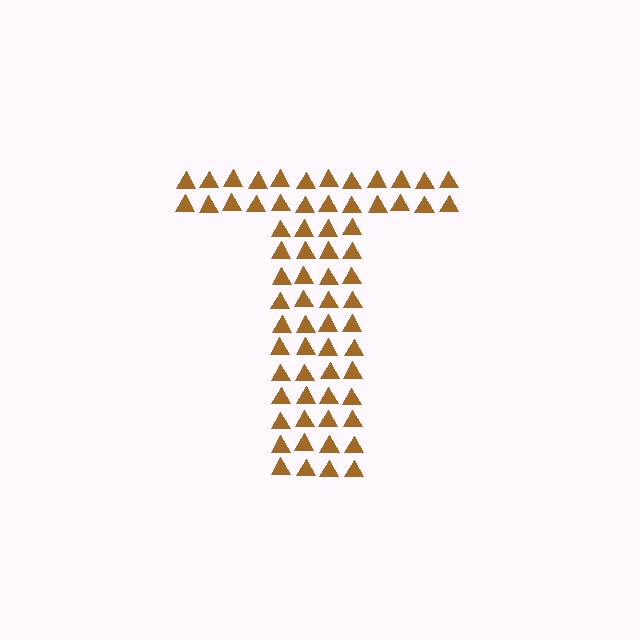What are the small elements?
The small elements are triangles.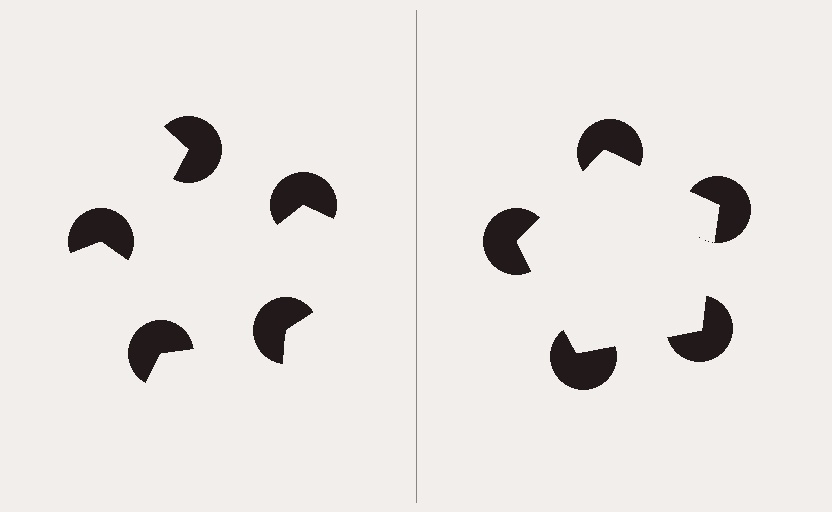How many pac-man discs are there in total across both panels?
10 — 5 on each side.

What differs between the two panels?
The pac-man discs are positioned identically on both sides; only the wedge orientations differ. On the right they align to a pentagon; on the left they are misaligned.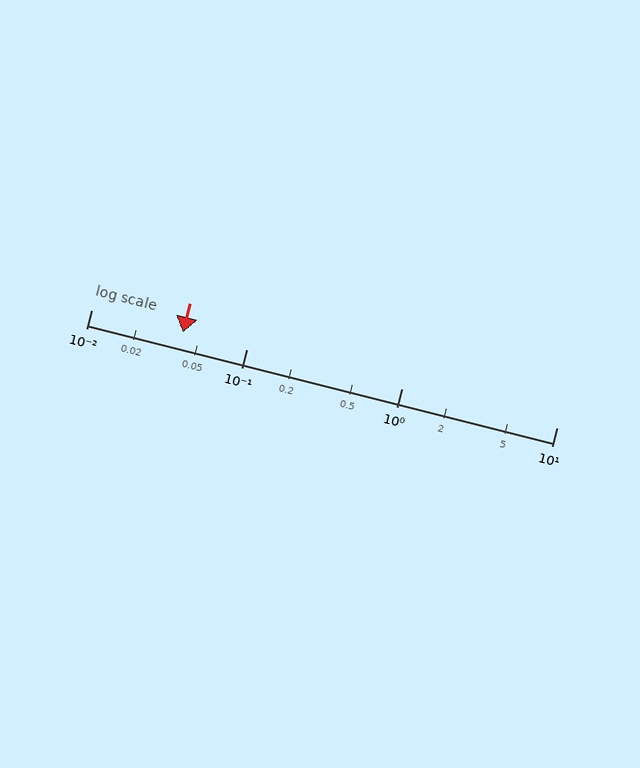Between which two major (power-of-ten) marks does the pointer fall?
The pointer is between 0.01 and 0.1.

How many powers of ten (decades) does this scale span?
The scale spans 3 decades, from 0.01 to 10.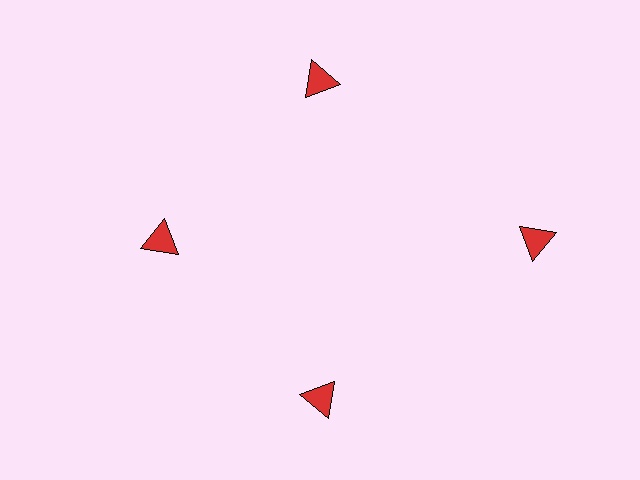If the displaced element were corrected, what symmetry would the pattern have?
It would have 4-fold rotational symmetry — the pattern would map onto itself every 90 degrees.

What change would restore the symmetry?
The symmetry would be restored by moving it inward, back onto the ring so that all 4 triangles sit at equal angles and equal distance from the center.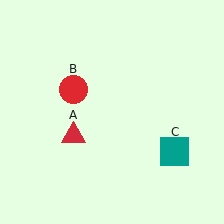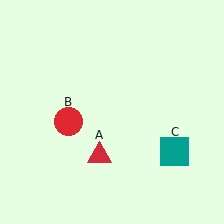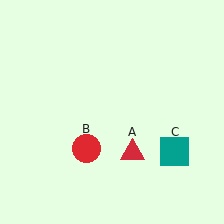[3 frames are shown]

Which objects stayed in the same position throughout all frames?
Teal square (object C) remained stationary.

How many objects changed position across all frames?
2 objects changed position: red triangle (object A), red circle (object B).